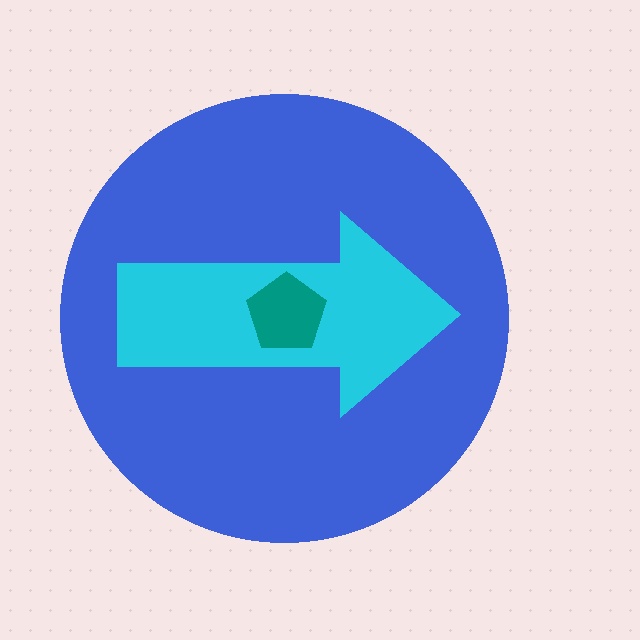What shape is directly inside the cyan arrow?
The teal pentagon.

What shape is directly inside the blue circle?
The cyan arrow.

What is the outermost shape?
The blue circle.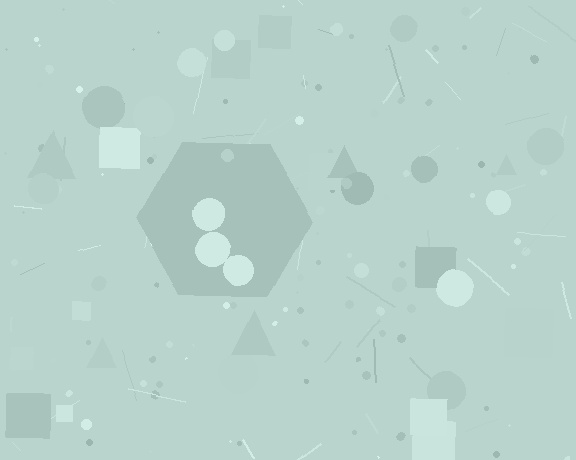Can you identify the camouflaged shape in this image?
The camouflaged shape is a hexagon.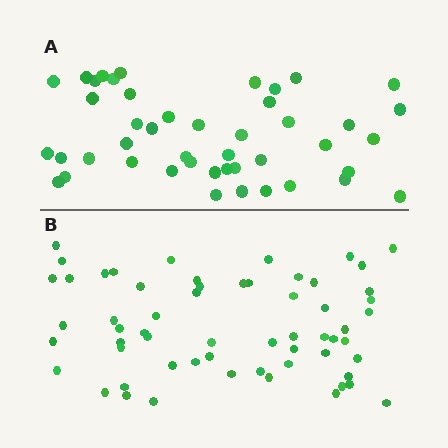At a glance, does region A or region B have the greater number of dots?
Region B (the bottom region) has more dots.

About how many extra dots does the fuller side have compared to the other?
Region B has approximately 15 more dots than region A.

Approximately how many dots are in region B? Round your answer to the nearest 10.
About 60 dots.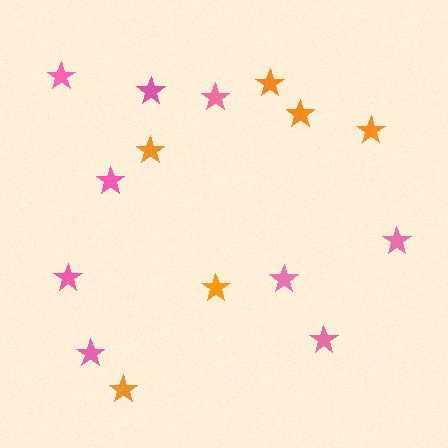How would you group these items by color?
There are 2 groups: one group of pink stars (9) and one group of orange stars (6).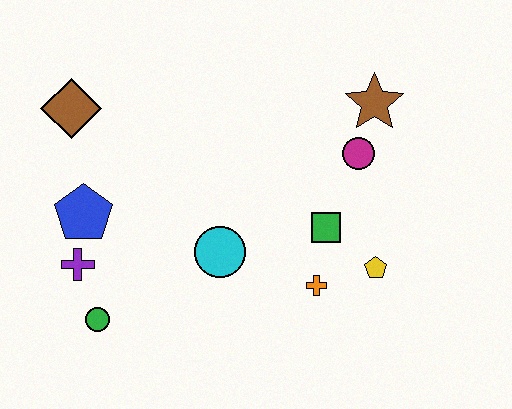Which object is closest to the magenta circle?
The brown star is closest to the magenta circle.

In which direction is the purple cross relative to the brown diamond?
The purple cross is below the brown diamond.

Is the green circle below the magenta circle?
Yes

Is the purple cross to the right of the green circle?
No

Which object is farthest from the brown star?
The green circle is farthest from the brown star.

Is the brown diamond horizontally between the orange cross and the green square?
No